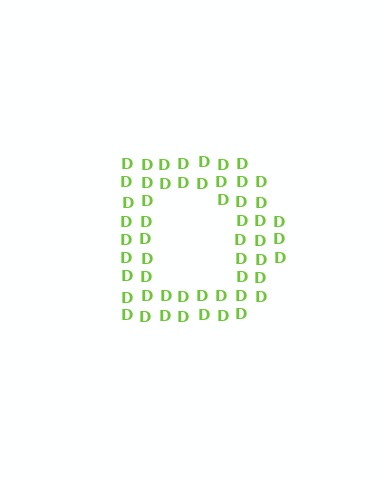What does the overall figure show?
The overall figure shows the letter D.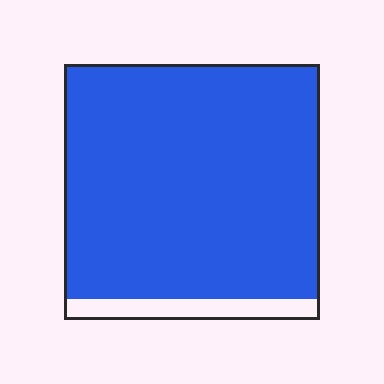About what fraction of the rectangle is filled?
About nine tenths (9/10).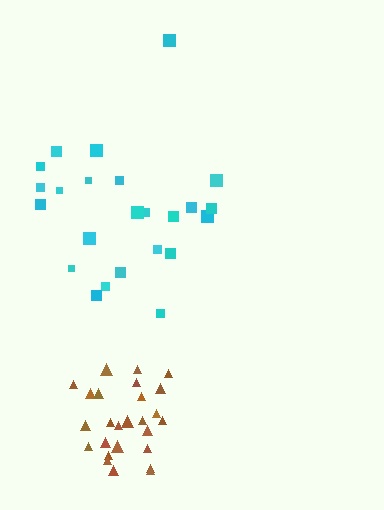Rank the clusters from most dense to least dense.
brown, cyan.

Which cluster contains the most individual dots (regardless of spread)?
Brown (26).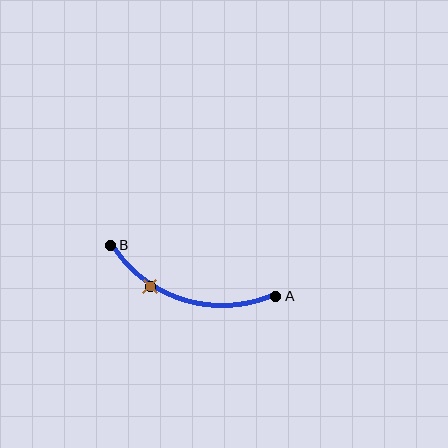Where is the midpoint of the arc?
The arc midpoint is the point on the curve farthest from the straight line joining A and B. It sits below that line.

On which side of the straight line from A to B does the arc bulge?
The arc bulges below the straight line connecting A and B.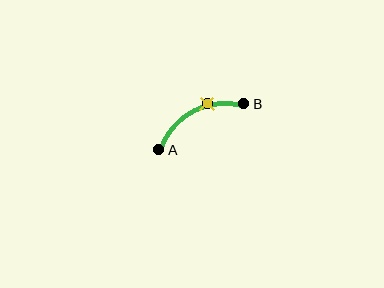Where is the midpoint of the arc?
The arc midpoint is the point on the curve farthest from the straight line joining A and B. It sits above that line.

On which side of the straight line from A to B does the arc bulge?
The arc bulges above the straight line connecting A and B.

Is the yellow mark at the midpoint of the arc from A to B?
No. The yellow mark lies on the arc but is closer to endpoint B. The arc midpoint would be at the point on the curve equidistant along the arc from both A and B.